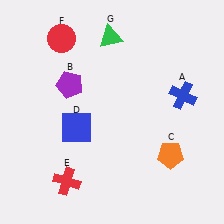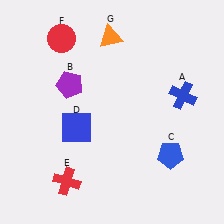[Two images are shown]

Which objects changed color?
C changed from orange to blue. G changed from green to orange.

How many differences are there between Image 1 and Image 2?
There are 2 differences between the two images.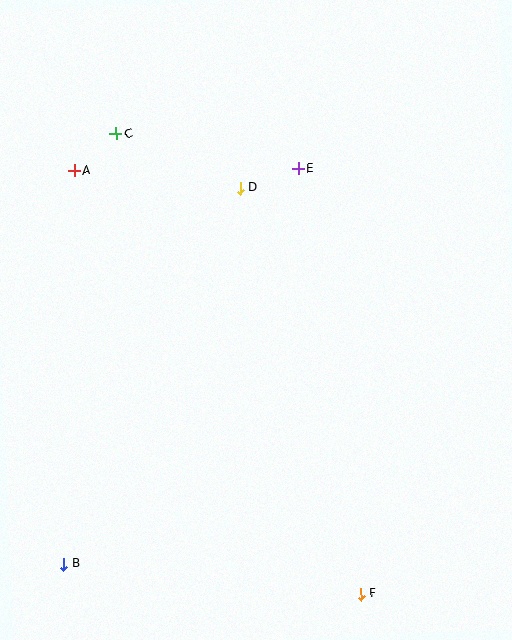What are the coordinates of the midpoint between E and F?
The midpoint between E and F is at (330, 381).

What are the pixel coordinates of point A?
Point A is at (74, 171).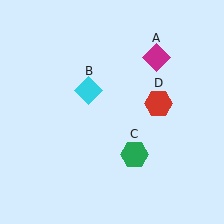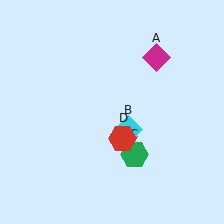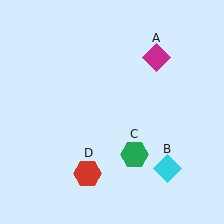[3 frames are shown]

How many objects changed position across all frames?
2 objects changed position: cyan diamond (object B), red hexagon (object D).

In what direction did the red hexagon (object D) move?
The red hexagon (object D) moved down and to the left.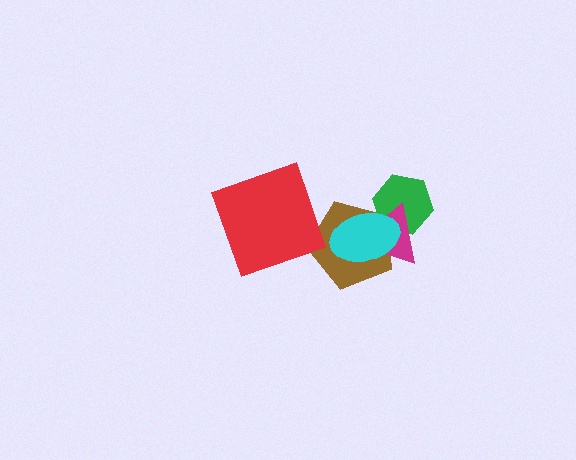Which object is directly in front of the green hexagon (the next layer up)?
The magenta triangle is directly in front of the green hexagon.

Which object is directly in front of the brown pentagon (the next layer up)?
The green hexagon is directly in front of the brown pentagon.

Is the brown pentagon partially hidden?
Yes, it is partially covered by another shape.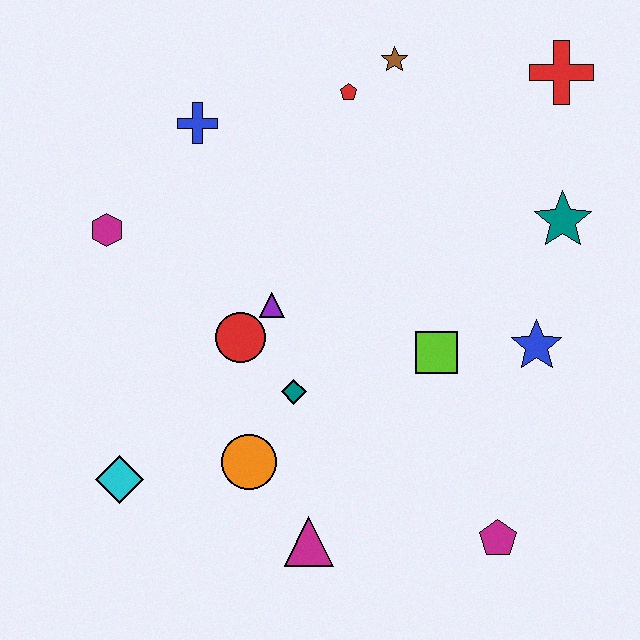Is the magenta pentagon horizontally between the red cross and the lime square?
Yes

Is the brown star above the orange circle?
Yes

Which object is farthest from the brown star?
The cyan diamond is farthest from the brown star.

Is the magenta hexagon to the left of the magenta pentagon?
Yes